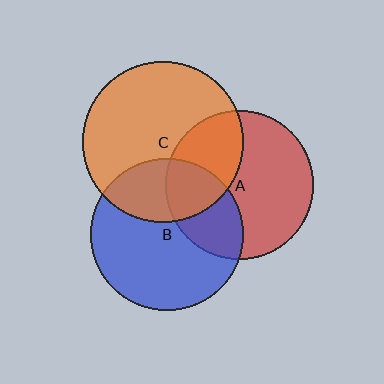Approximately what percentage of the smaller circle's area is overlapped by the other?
Approximately 30%.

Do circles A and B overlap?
Yes.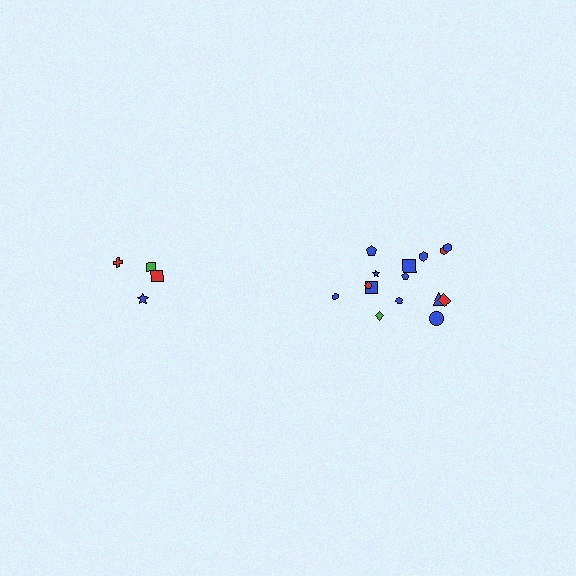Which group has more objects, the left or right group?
The right group.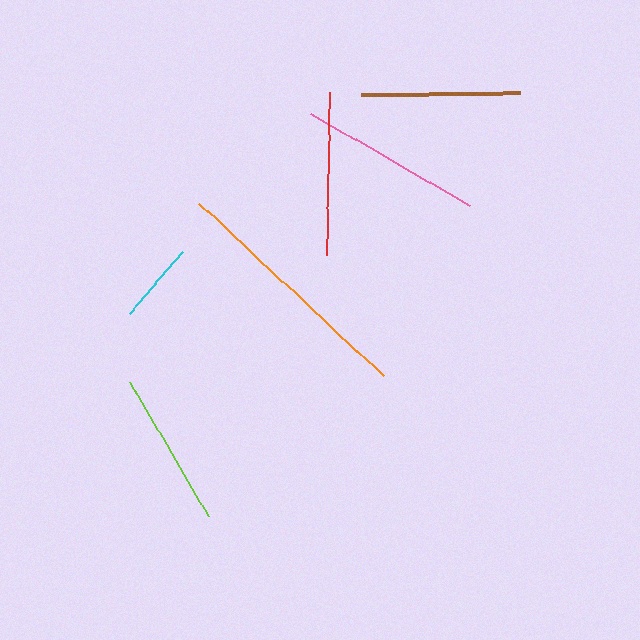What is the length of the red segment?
The red segment is approximately 164 pixels long.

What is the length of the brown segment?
The brown segment is approximately 160 pixels long.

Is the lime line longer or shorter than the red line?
The red line is longer than the lime line.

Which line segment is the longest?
The orange line is the longest at approximately 253 pixels.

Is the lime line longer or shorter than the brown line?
The brown line is longer than the lime line.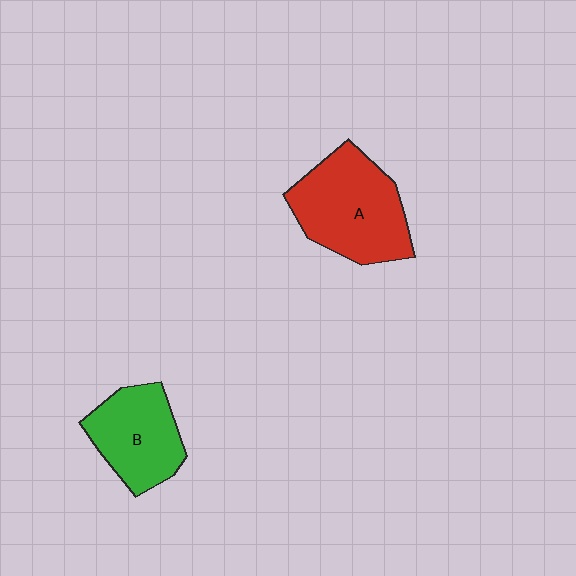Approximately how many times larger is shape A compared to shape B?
Approximately 1.3 times.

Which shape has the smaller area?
Shape B (green).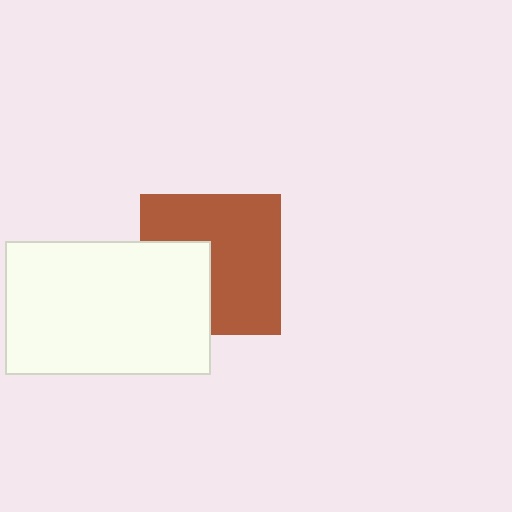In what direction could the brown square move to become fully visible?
The brown square could move right. That would shift it out from behind the white rectangle entirely.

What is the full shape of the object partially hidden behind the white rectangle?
The partially hidden object is a brown square.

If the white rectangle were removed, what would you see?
You would see the complete brown square.